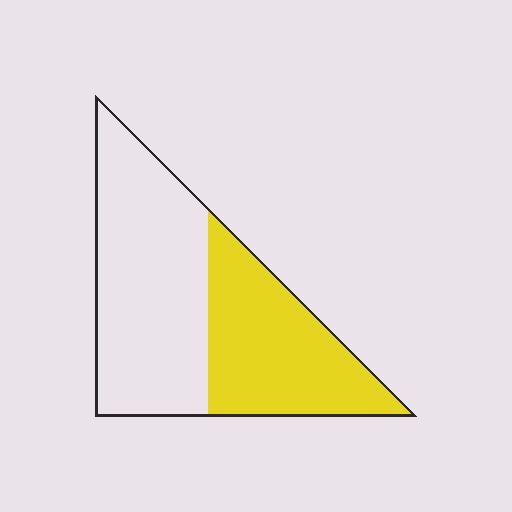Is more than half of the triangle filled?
No.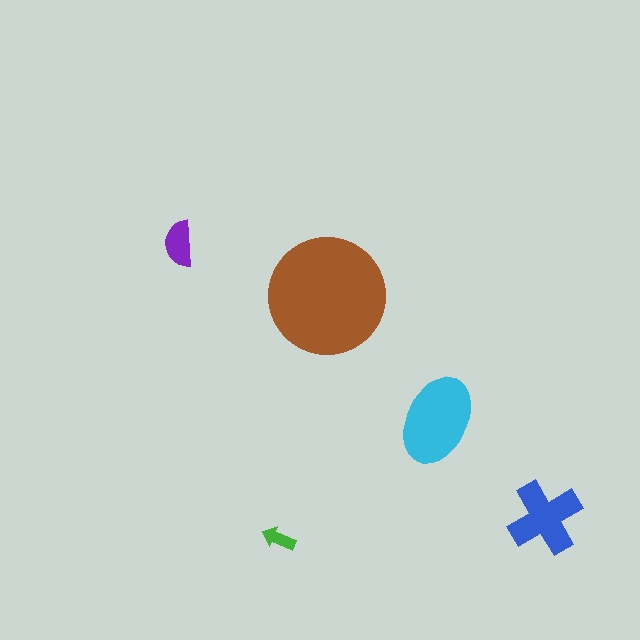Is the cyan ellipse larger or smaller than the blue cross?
Larger.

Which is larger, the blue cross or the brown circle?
The brown circle.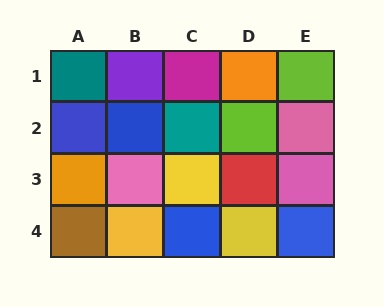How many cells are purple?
1 cell is purple.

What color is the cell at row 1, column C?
Magenta.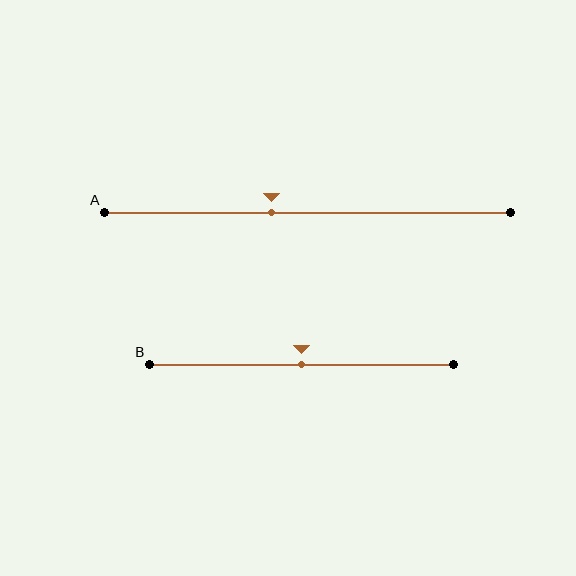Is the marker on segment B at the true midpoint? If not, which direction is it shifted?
Yes, the marker on segment B is at the true midpoint.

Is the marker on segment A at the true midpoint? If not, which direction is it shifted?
No, the marker on segment A is shifted to the left by about 9% of the segment length.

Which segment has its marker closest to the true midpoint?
Segment B has its marker closest to the true midpoint.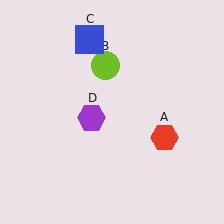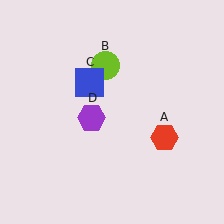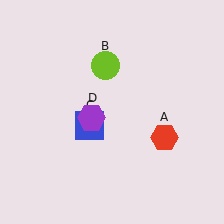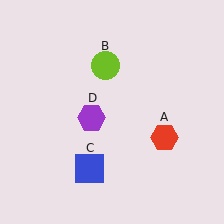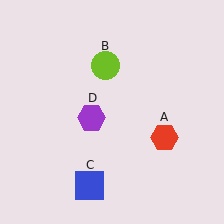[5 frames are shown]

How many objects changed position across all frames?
1 object changed position: blue square (object C).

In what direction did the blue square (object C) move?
The blue square (object C) moved down.